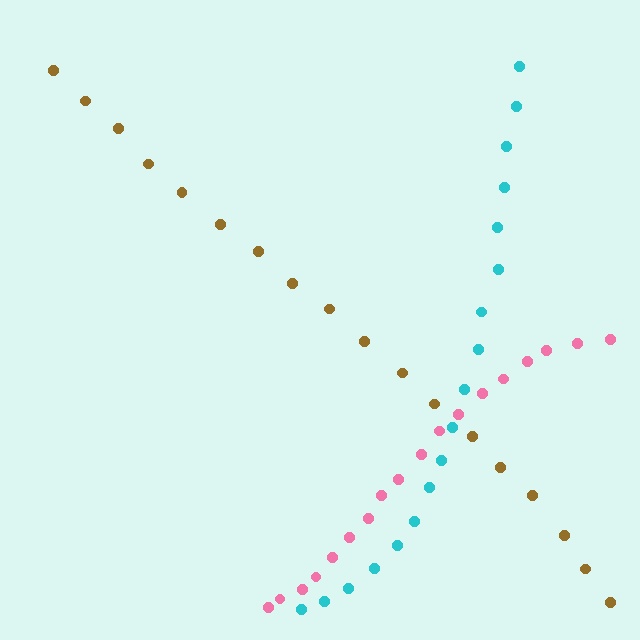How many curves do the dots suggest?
There are 3 distinct paths.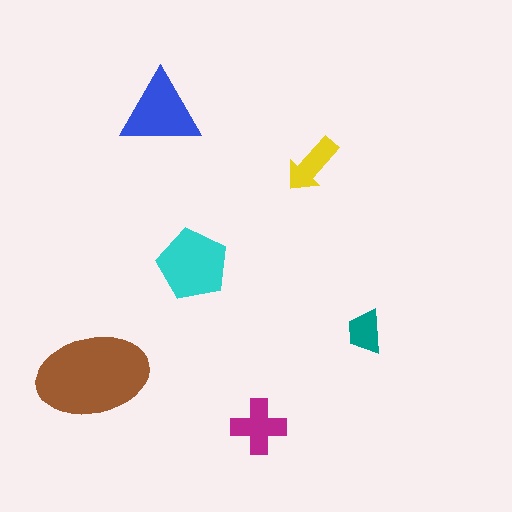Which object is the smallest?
The teal trapezoid.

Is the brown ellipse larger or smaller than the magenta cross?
Larger.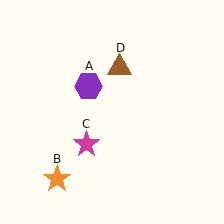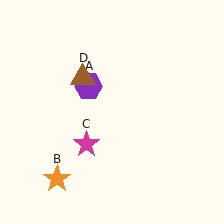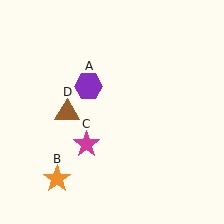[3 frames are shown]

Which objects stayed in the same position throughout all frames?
Purple hexagon (object A) and orange star (object B) and magenta star (object C) remained stationary.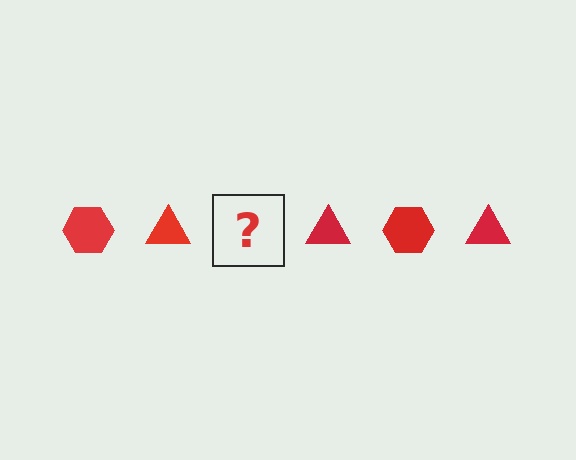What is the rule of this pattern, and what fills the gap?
The rule is that the pattern cycles through hexagon, triangle shapes in red. The gap should be filled with a red hexagon.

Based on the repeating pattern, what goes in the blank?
The blank should be a red hexagon.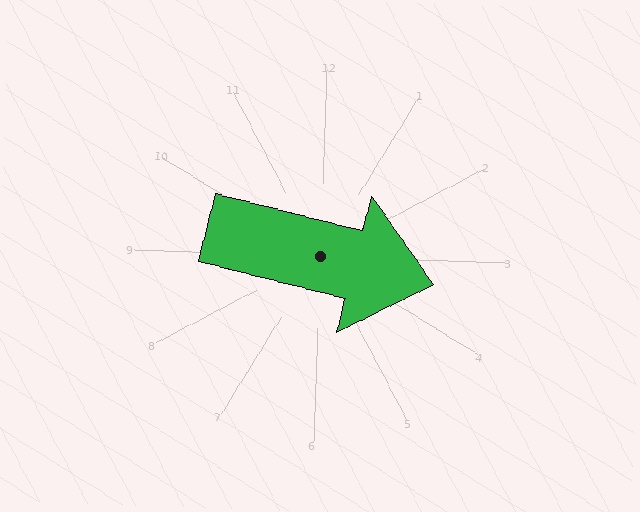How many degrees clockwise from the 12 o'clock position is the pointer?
Approximately 102 degrees.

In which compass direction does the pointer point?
East.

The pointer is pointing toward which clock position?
Roughly 3 o'clock.